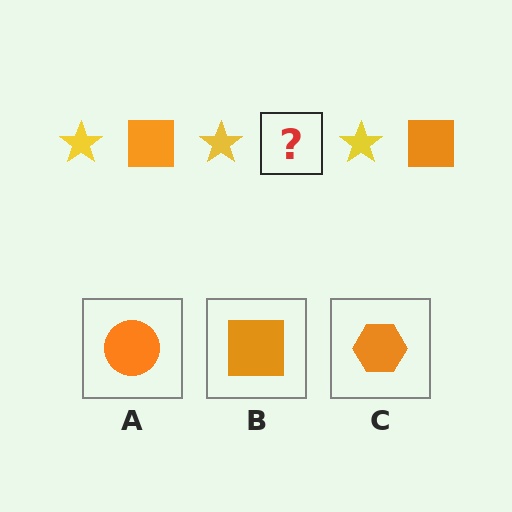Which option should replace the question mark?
Option B.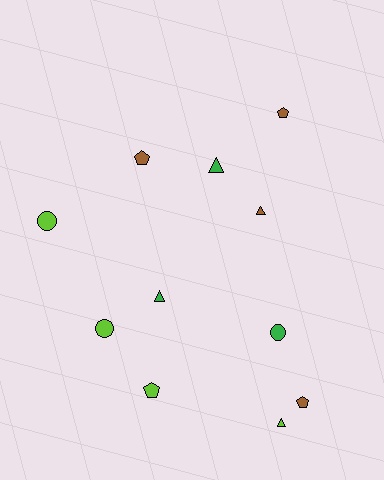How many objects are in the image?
There are 11 objects.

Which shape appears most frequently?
Pentagon, with 4 objects.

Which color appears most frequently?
Lime, with 4 objects.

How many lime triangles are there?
There is 1 lime triangle.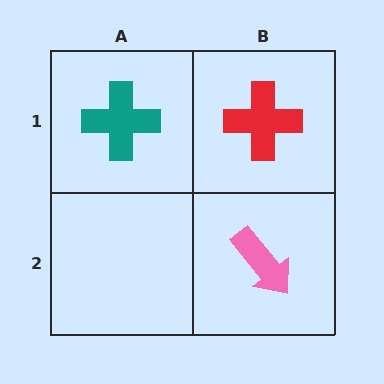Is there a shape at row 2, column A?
No, that cell is empty.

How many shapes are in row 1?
2 shapes.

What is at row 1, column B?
A red cross.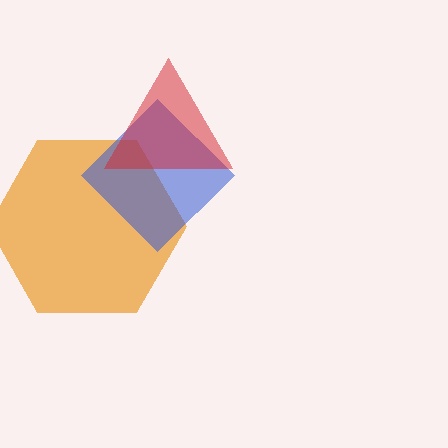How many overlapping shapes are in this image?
There are 3 overlapping shapes in the image.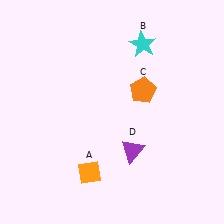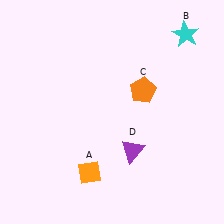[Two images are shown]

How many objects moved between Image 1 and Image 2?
1 object moved between the two images.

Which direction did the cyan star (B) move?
The cyan star (B) moved right.